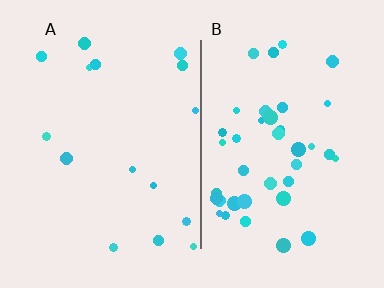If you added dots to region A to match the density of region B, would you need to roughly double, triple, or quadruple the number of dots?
Approximately triple.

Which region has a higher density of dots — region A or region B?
B (the right).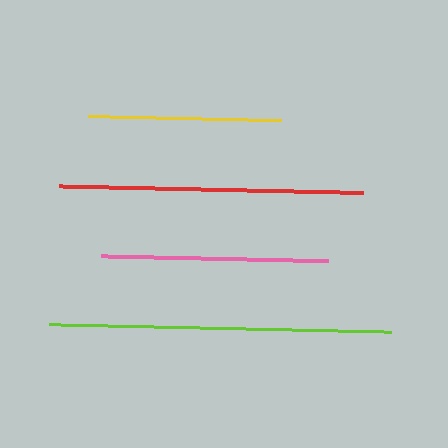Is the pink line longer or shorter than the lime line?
The lime line is longer than the pink line.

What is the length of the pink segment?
The pink segment is approximately 226 pixels long.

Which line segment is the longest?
The lime line is the longest at approximately 342 pixels.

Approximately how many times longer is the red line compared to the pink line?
The red line is approximately 1.3 times the length of the pink line.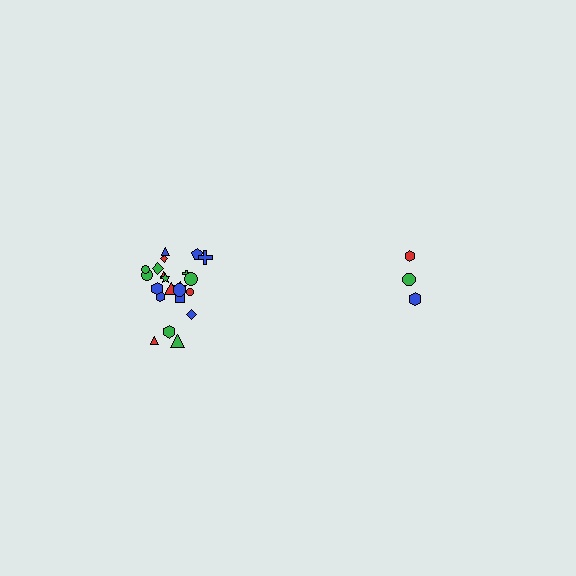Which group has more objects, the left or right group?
The left group.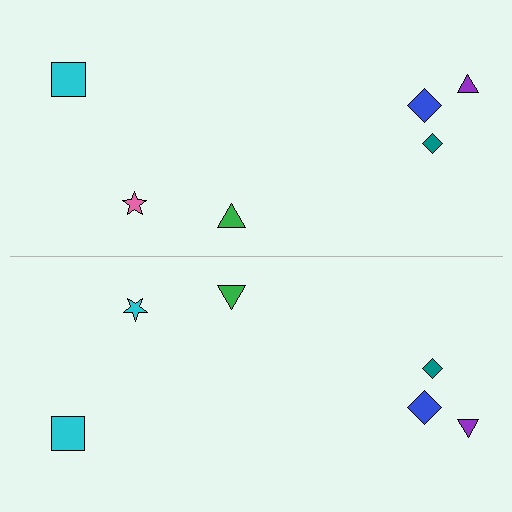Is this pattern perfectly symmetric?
No, the pattern is not perfectly symmetric. The cyan star on the bottom side breaks the symmetry — its mirror counterpart is pink.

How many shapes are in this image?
There are 12 shapes in this image.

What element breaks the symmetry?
The cyan star on the bottom side breaks the symmetry — its mirror counterpart is pink.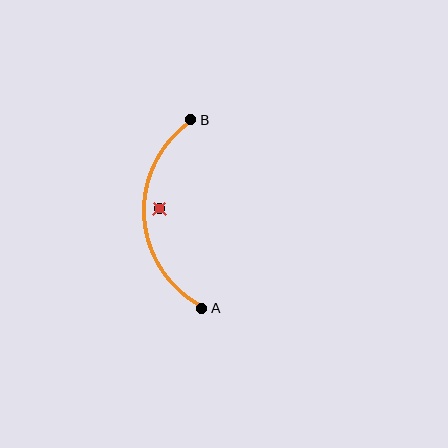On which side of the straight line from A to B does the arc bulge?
The arc bulges to the left of the straight line connecting A and B.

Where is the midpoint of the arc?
The arc midpoint is the point on the curve farthest from the straight line joining A and B. It sits to the left of that line.